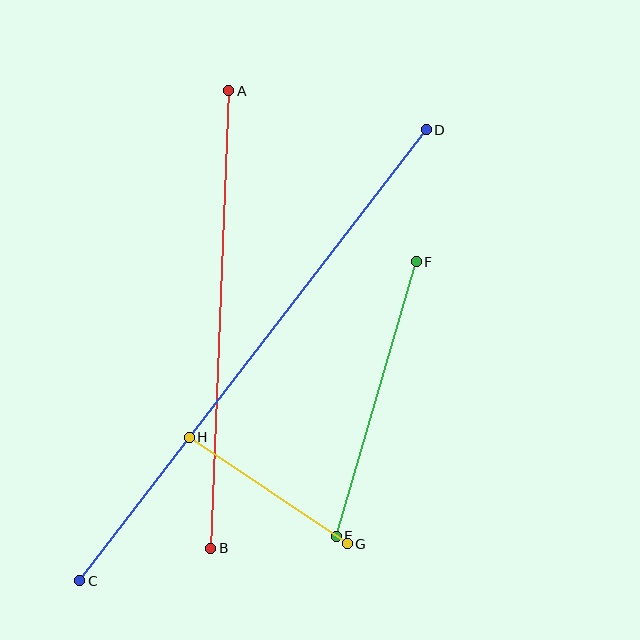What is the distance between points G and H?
The distance is approximately 191 pixels.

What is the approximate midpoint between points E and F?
The midpoint is at approximately (376, 399) pixels.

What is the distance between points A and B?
The distance is approximately 458 pixels.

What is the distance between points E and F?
The distance is approximately 286 pixels.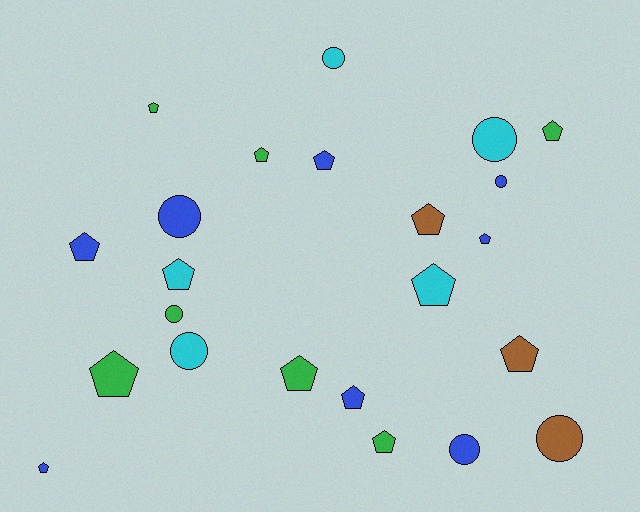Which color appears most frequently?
Blue, with 8 objects.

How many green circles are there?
There is 1 green circle.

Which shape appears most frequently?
Pentagon, with 15 objects.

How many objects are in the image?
There are 23 objects.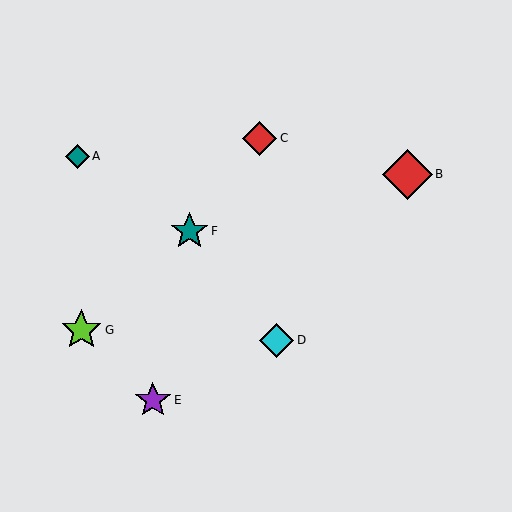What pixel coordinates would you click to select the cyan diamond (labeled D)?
Click at (277, 340) to select the cyan diamond D.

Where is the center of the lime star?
The center of the lime star is at (81, 330).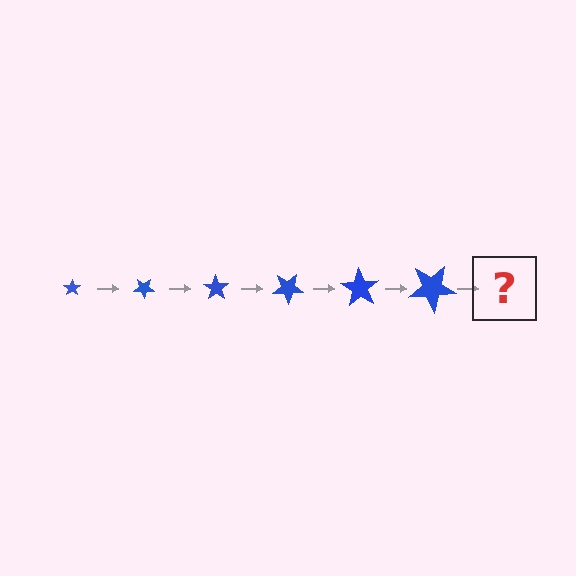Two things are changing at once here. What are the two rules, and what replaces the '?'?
The two rules are that the star grows larger each step and it rotates 35 degrees each step. The '?' should be a star, larger than the previous one and rotated 210 degrees from the start.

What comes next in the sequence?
The next element should be a star, larger than the previous one and rotated 210 degrees from the start.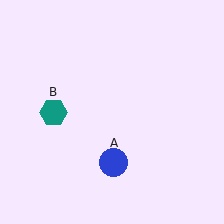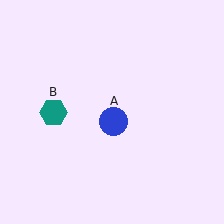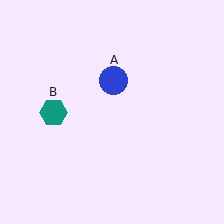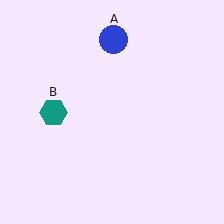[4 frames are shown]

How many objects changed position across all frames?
1 object changed position: blue circle (object A).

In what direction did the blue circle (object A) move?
The blue circle (object A) moved up.